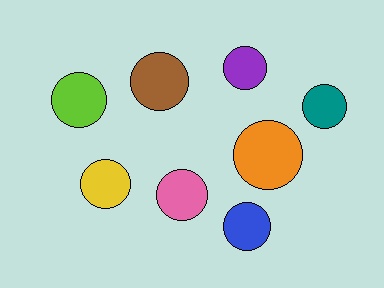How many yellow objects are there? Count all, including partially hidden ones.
There is 1 yellow object.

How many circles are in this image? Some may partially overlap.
There are 8 circles.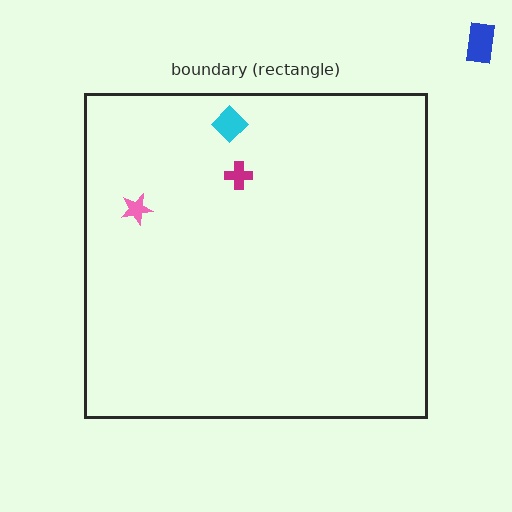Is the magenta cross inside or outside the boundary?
Inside.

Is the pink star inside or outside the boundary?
Inside.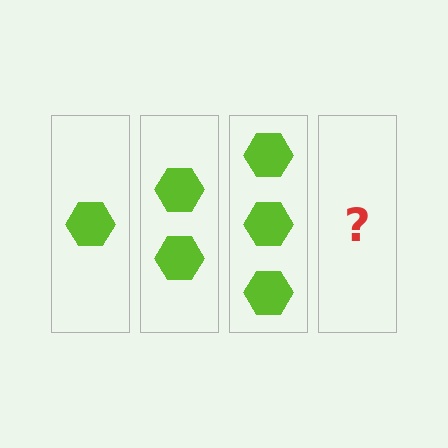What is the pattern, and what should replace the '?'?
The pattern is that each step adds one more hexagon. The '?' should be 4 hexagons.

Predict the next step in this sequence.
The next step is 4 hexagons.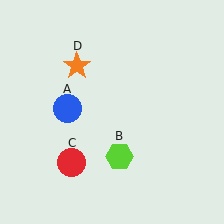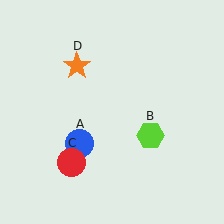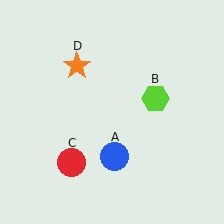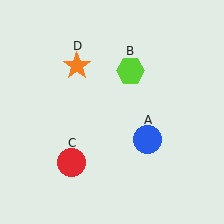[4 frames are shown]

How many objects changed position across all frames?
2 objects changed position: blue circle (object A), lime hexagon (object B).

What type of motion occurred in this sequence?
The blue circle (object A), lime hexagon (object B) rotated counterclockwise around the center of the scene.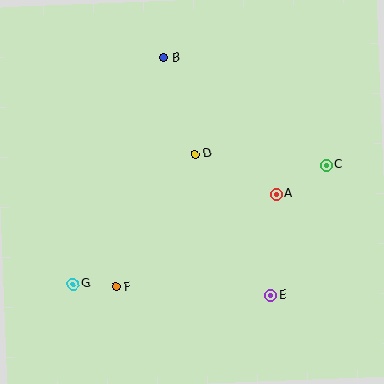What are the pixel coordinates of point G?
Point G is at (73, 284).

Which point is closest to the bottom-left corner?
Point G is closest to the bottom-left corner.